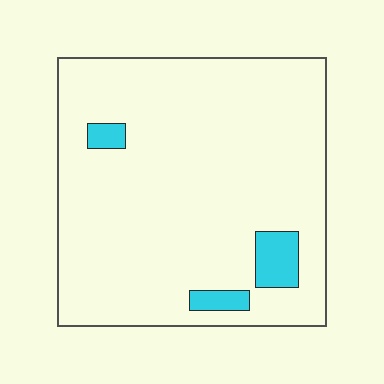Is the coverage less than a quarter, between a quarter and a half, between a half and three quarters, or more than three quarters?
Less than a quarter.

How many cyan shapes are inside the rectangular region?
3.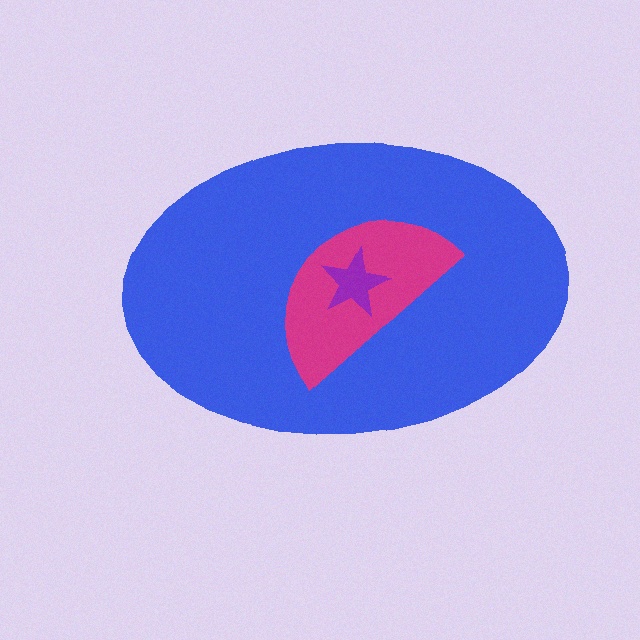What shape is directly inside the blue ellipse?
The magenta semicircle.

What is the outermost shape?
The blue ellipse.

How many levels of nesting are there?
3.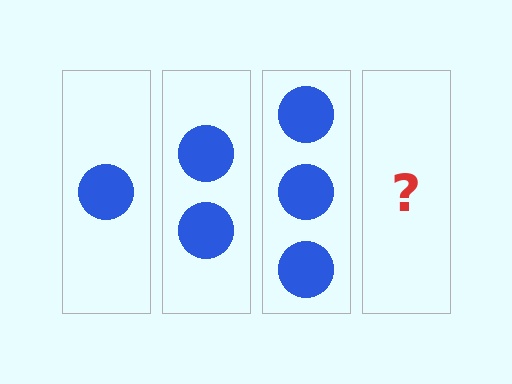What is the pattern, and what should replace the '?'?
The pattern is that each step adds one more circle. The '?' should be 4 circles.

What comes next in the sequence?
The next element should be 4 circles.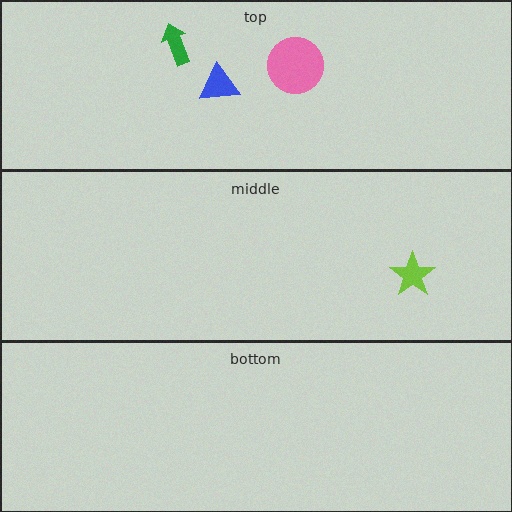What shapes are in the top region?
The green arrow, the pink circle, the blue triangle.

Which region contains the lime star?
The middle region.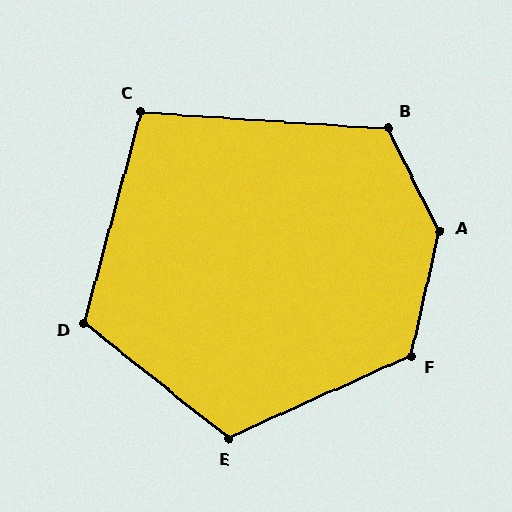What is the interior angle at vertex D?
Approximately 114 degrees (obtuse).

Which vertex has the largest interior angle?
A, at approximately 142 degrees.